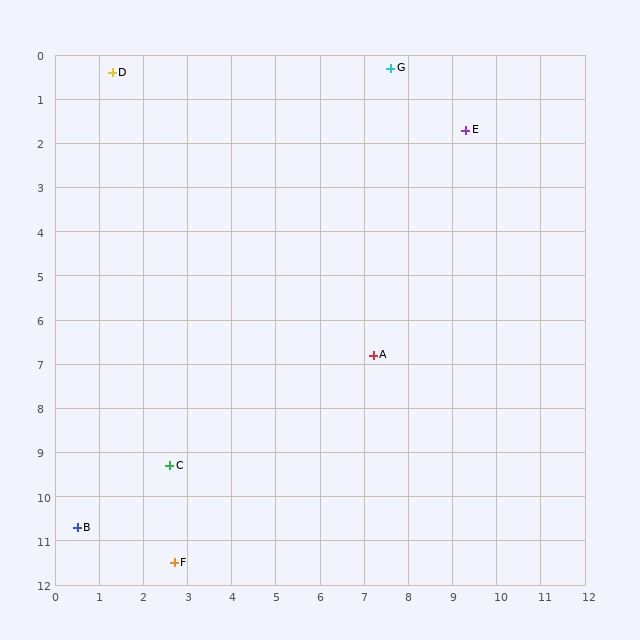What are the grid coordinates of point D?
Point D is at approximately (1.3, 0.4).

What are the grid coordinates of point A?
Point A is at approximately (7.2, 6.8).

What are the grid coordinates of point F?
Point F is at approximately (2.7, 11.5).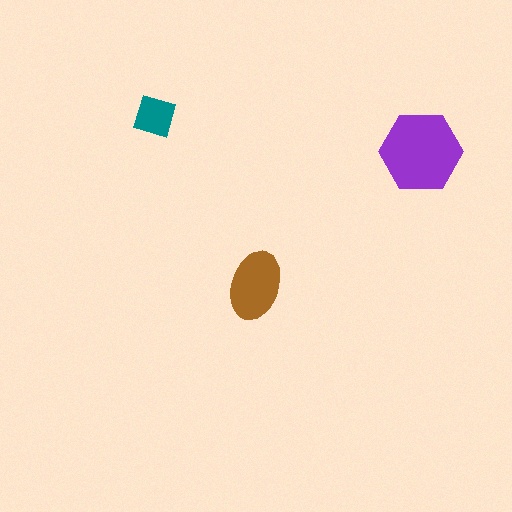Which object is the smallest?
The teal square.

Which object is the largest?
The purple hexagon.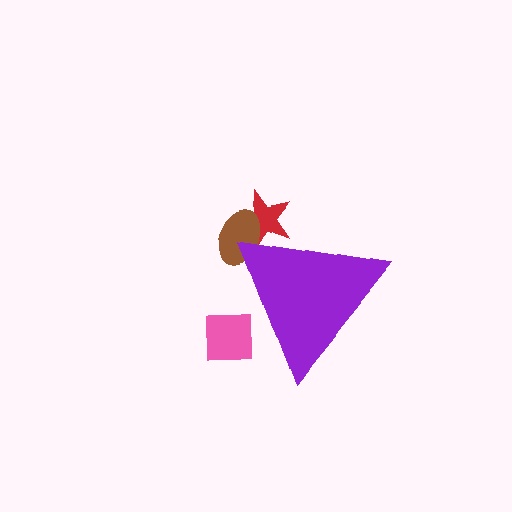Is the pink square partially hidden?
Yes, the pink square is partially hidden behind the purple triangle.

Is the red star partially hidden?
Yes, the red star is partially hidden behind the purple triangle.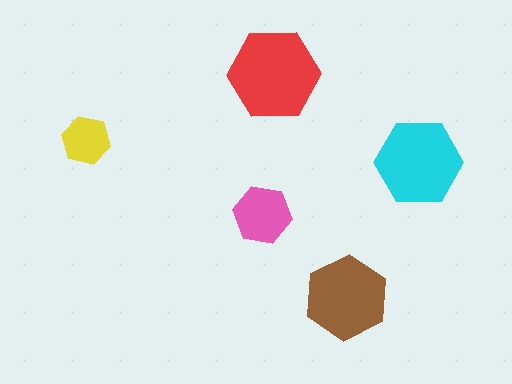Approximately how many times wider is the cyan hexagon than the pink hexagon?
About 1.5 times wider.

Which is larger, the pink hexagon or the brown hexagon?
The brown one.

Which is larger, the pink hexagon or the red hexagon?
The red one.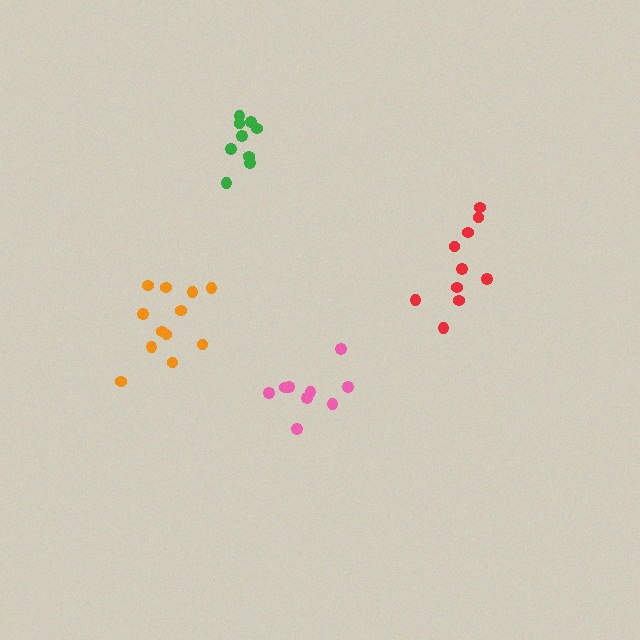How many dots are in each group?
Group 1: 10 dots, Group 2: 12 dots, Group 3: 9 dots, Group 4: 9 dots (40 total).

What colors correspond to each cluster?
The clusters are colored: red, orange, green, pink.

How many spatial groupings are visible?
There are 4 spatial groupings.